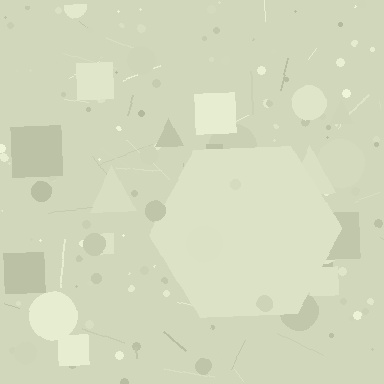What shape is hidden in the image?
A hexagon is hidden in the image.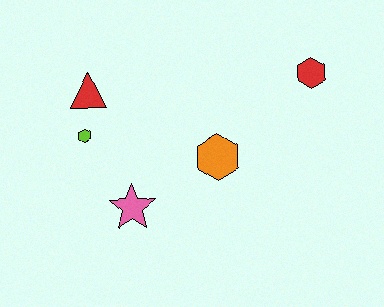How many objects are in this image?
There are 5 objects.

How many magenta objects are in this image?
There are no magenta objects.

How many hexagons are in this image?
There are 3 hexagons.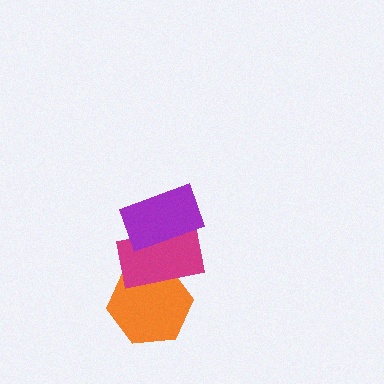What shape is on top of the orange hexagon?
The magenta rectangle is on top of the orange hexagon.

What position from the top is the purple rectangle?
The purple rectangle is 1st from the top.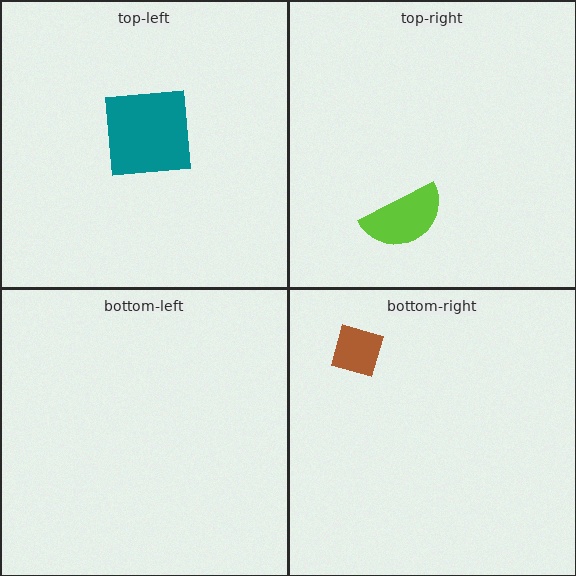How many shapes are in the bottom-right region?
1.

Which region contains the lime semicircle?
The top-right region.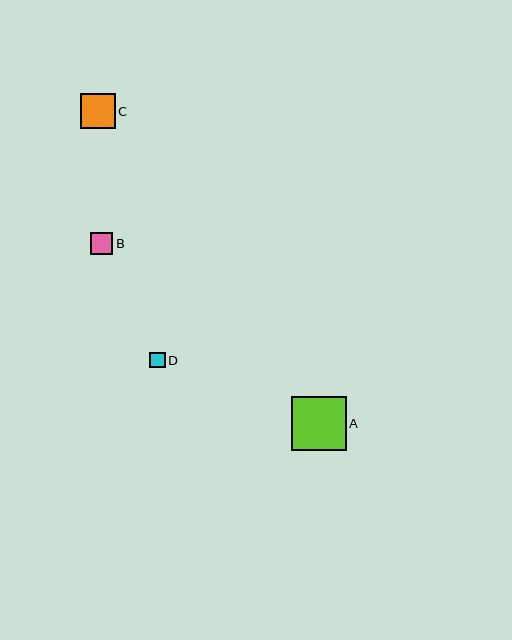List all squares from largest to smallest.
From largest to smallest: A, C, B, D.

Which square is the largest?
Square A is the largest with a size of approximately 55 pixels.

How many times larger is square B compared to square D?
Square B is approximately 1.5 times the size of square D.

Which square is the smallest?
Square D is the smallest with a size of approximately 15 pixels.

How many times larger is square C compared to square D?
Square C is approximately 2.2 times the size of square D.